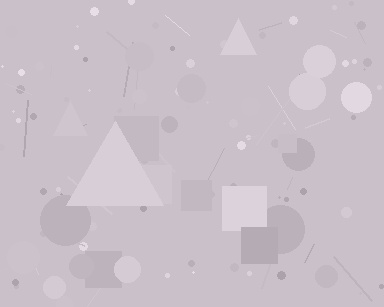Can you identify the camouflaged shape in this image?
The camouflaged shape is a triangle.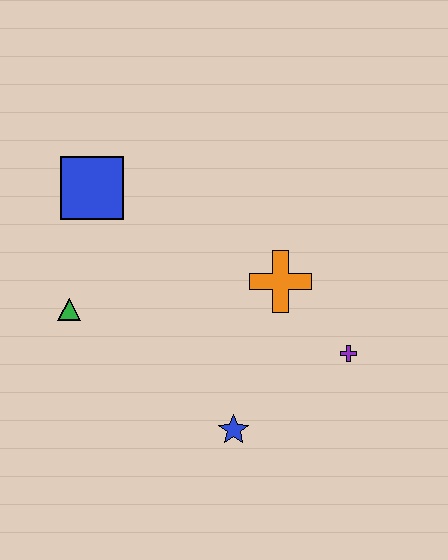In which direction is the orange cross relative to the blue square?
The orange cross is to the right of the blue square.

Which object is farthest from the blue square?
The purple cross is farthest from the blue square.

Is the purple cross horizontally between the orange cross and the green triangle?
No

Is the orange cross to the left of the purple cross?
Yes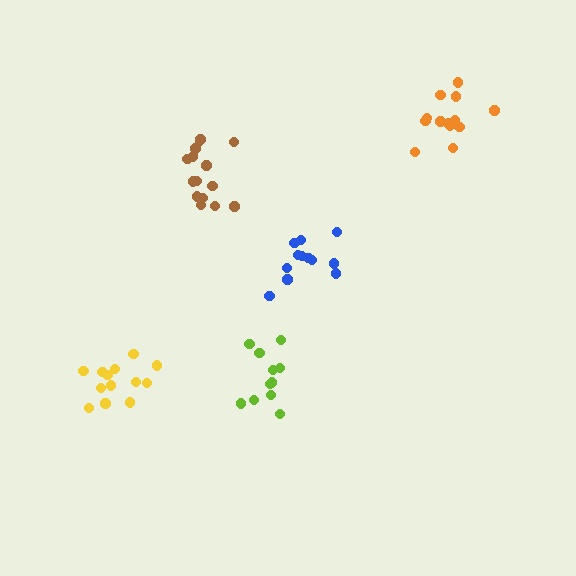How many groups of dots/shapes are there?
There are 5 groups.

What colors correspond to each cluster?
The clusters are colored: orange, lime, blue, brown, yellow.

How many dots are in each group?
Group 1: 13 dots, Group 2: 11 dots, Group 3: 12 dots, Group 4: 15 dots, Group 5: 13 dots (64 total).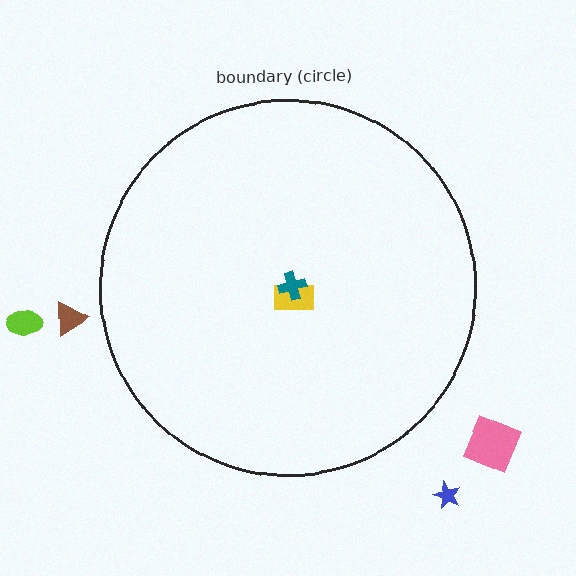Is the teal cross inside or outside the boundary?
Inside.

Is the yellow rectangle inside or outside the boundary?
Inside.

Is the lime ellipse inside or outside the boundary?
Outside.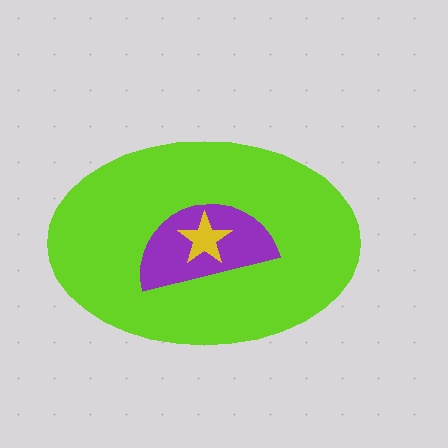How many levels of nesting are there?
3.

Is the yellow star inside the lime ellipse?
Yes.